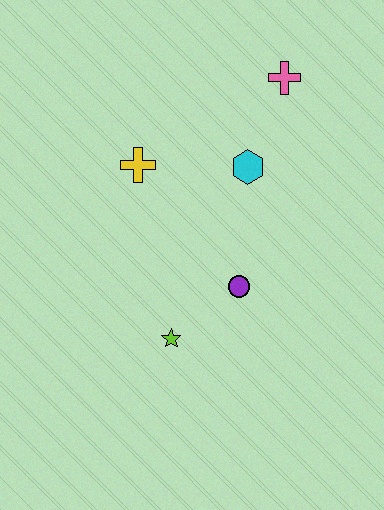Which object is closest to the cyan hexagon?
The pink cross is closest to the cyan hexagon.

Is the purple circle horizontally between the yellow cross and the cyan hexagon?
Yes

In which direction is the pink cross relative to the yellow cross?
The pink cross is to the right of the yellow cross.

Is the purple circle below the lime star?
No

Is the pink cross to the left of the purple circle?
No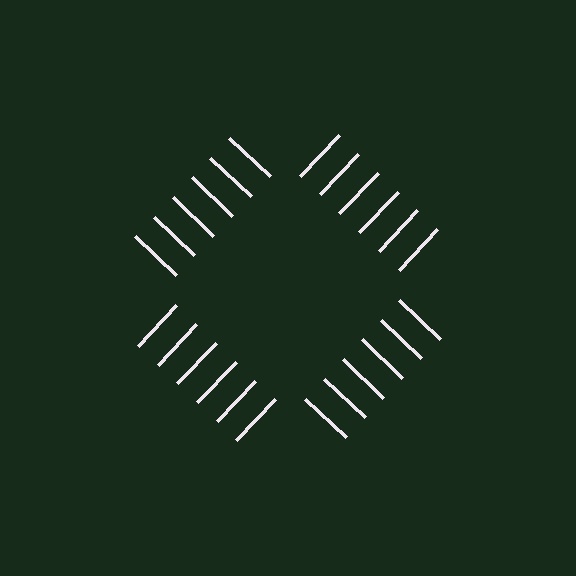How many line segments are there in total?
24 — 6 along each of the 4 edges.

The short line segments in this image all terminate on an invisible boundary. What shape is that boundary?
An illusory square — the line segments terminate on its edges but no continuous stroke is drawn.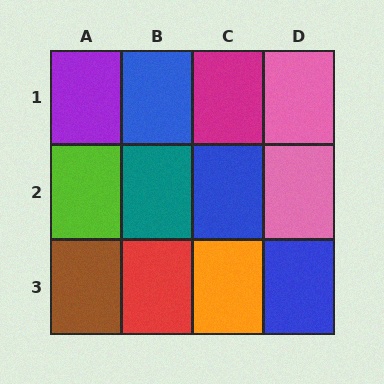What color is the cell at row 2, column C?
Blue.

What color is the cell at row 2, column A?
Lime.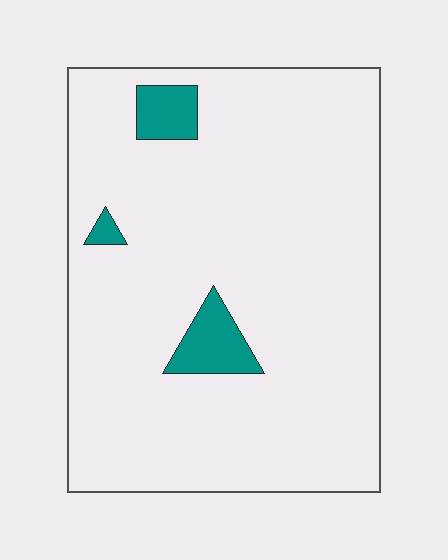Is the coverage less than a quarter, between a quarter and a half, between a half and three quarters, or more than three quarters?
Less than a quarter.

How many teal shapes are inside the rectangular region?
3.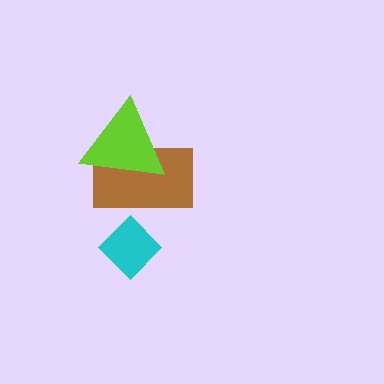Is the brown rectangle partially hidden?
Yes, it is partially covered by another shape.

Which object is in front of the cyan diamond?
The brown rectangle is in front of the cyan diamond.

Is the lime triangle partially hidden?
No, no other shape covers it.